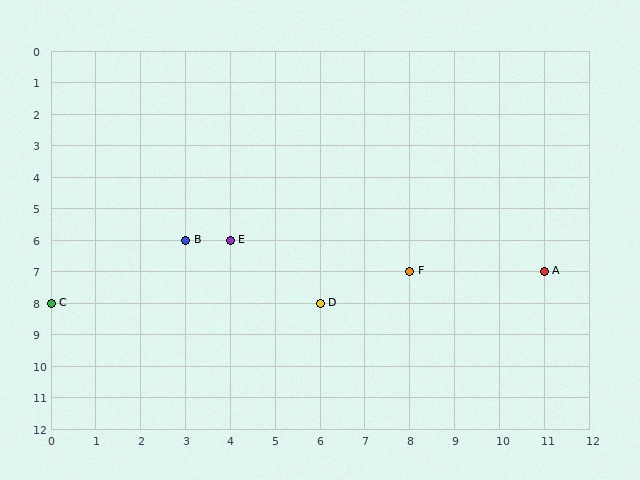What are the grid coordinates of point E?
Point E is at grid coordinates (4, 6).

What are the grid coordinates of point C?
Point C is at grid coordinates (0, 8).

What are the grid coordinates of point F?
Point F is at grid coordinates (8, 7).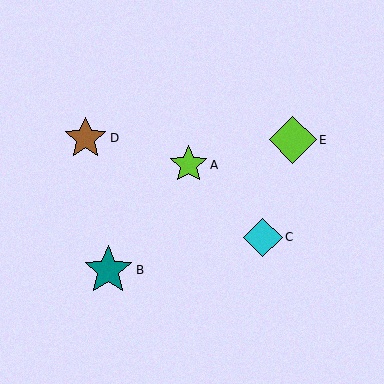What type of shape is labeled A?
Shape A is a lime star.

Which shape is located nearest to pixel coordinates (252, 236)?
The cyan diamond (labeled C) at (263, 237) is nearest to that location.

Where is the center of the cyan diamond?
The center of the cyan diamond is at (263, 237).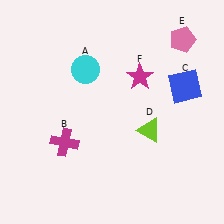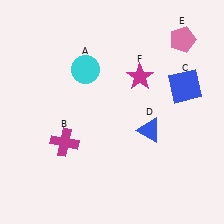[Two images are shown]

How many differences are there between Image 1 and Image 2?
There is 1 difference between the two images.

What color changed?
The triangle (D) changed from lime in Image 1 to blue in Image 2.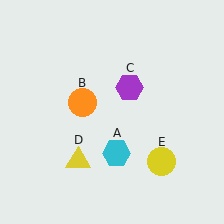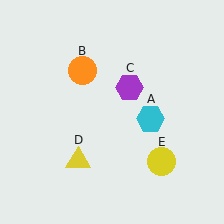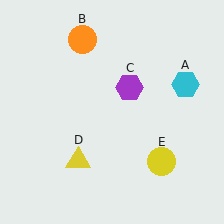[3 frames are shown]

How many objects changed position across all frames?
2 objects changed position: cyan hexagon (object A), orange circle (object B).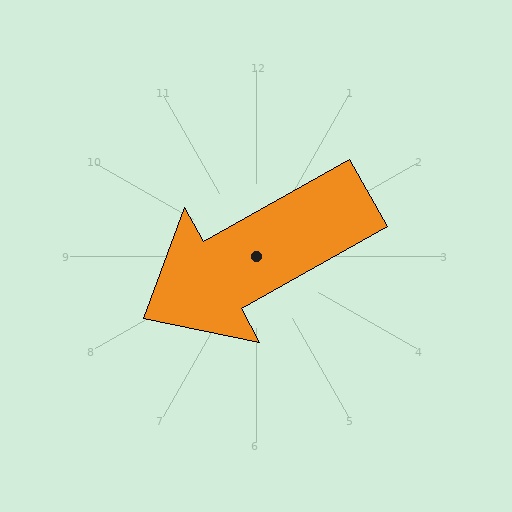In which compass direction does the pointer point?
Southwest.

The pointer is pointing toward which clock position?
Roughly 8 o'clock.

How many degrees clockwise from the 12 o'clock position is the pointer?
Approximately 241 degrees.